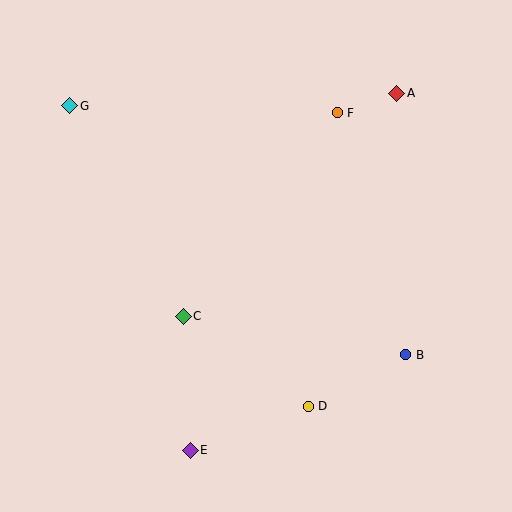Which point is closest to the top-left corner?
Point G is closest to the top-left corner.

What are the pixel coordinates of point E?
Point E is at (190, 450).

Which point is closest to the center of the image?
Point C at (183, 316) is closest to the center.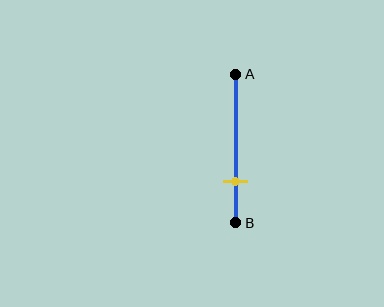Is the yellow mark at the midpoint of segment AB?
No, the mark is at about 70% from A, not at the 50% midpoint.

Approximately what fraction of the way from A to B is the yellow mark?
The yellow mark is approximately 70% of the way from A to B.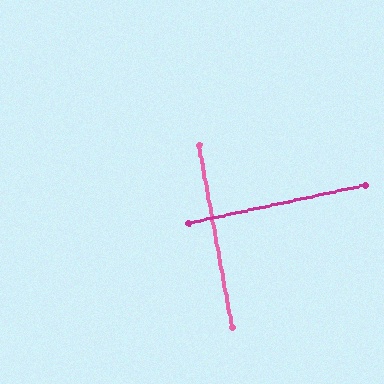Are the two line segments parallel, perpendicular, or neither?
Perpendicular — they meet at approximately 88°.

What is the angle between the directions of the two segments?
Approximately 88 degrees.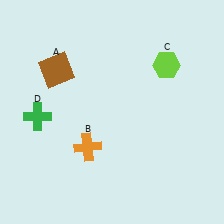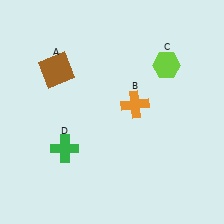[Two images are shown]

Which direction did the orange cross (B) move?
The orange cross (B) moved right.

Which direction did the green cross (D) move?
The green cross (D) moved down.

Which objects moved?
The objects that moved are: the orange cross (B), the green cross (D).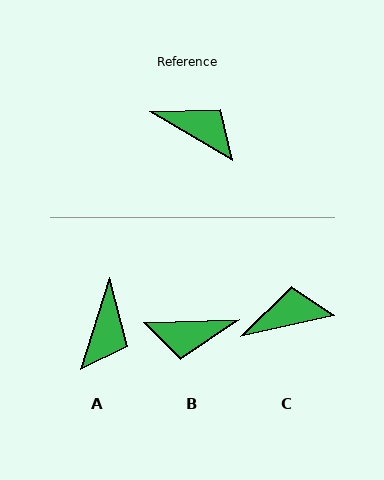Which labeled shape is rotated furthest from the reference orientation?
B, about 148 degrees away.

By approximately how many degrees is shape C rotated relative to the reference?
Approximately 43 degrees counter-clockwise.